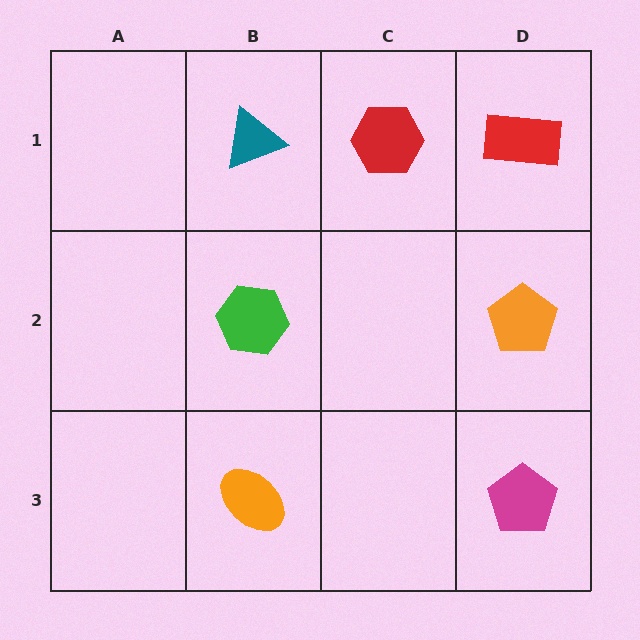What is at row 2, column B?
A green hexagon.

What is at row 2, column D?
An orange pentagon.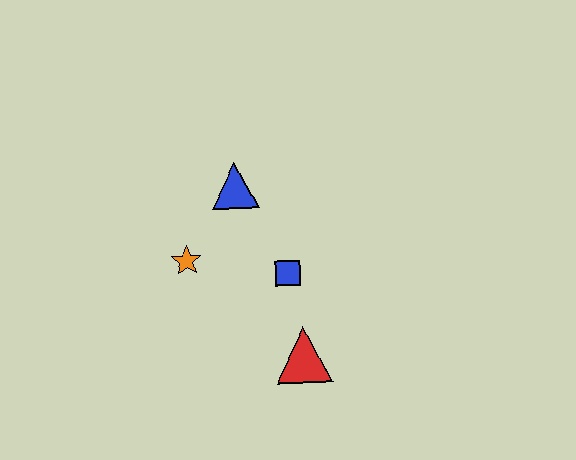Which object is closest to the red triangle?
The blue square is closest to the red triangle.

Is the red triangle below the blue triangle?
Yes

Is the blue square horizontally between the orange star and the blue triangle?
No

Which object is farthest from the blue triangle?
The red triangle is farthest from the blue triangle.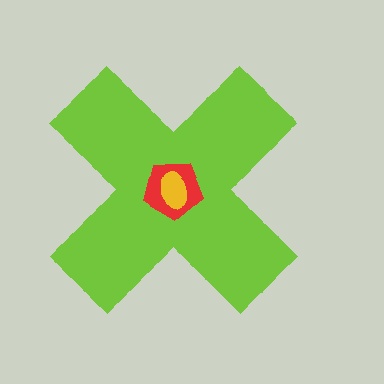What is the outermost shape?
The lime cross.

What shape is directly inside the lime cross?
The red pentagon.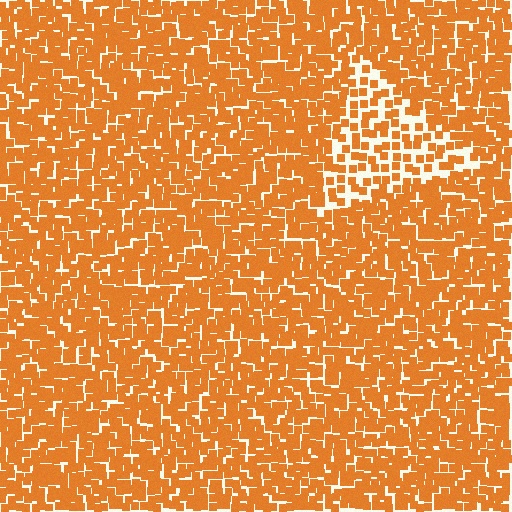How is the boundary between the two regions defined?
The boundary is defined by a change in element density (approximately 2.0x ratio). All elements are the same color, size, and shape.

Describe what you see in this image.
The image contains small orange elements arranged at two different densities. A triangle-shaped region is visible where the elements are less densely packed than the surrounding area.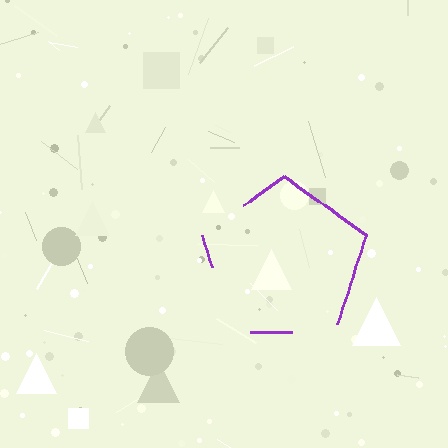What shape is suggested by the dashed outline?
The dashed outline suggests a pentagon.